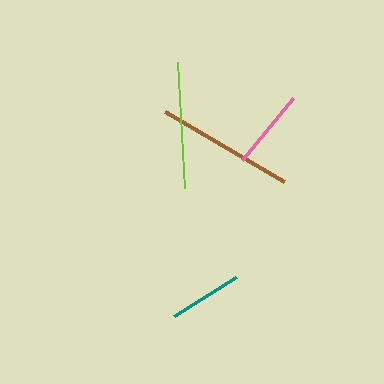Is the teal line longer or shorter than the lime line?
The lime line is longer than the teal line.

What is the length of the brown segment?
The brown segment is approximately 138 pixels long.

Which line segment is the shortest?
The teal line is the shortest at approximately 74 pixels.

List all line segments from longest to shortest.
From longest to shortest: brown, lime, pink, teal.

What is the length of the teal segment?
The teal segment is approximately 74 pixels long.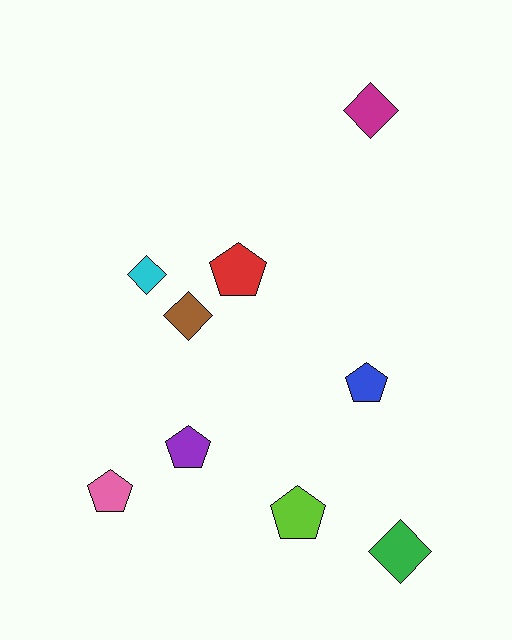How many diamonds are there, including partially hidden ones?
There are 4 diamonds.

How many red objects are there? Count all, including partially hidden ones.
There is 1 red object.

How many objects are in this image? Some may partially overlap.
There are 9 objects.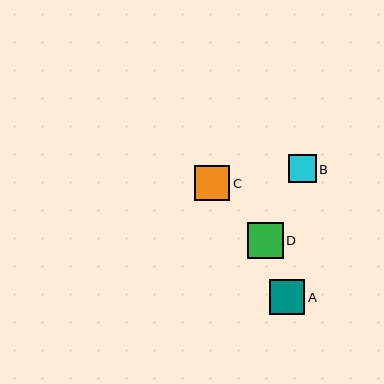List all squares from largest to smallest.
From largest to smallest: D, C, A, B.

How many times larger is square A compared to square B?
Square A is approximately 1.3 times the size of square B.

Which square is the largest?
Square D is the largest with a size of approximately 36 pixels.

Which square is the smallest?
Square B is the smallest with a size of approximately 28 pixels.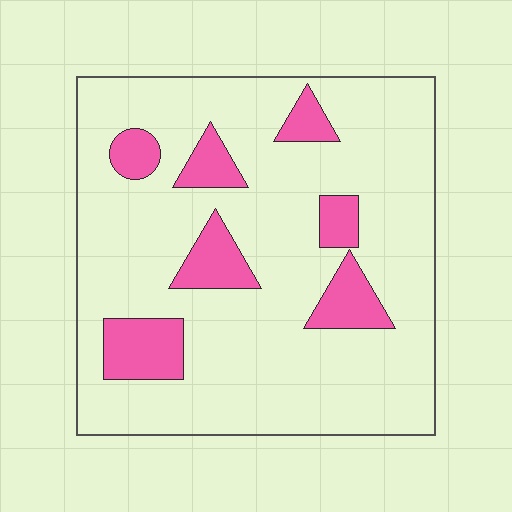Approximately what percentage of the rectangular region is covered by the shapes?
Approximately 15%.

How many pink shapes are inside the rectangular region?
7.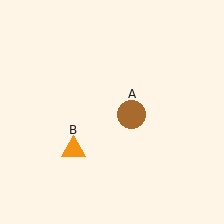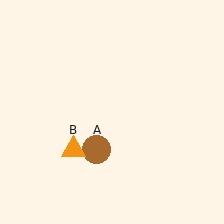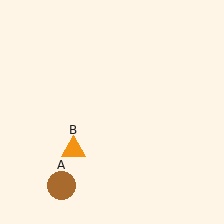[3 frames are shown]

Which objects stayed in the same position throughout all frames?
Orange triangle (object B) remained stationary.